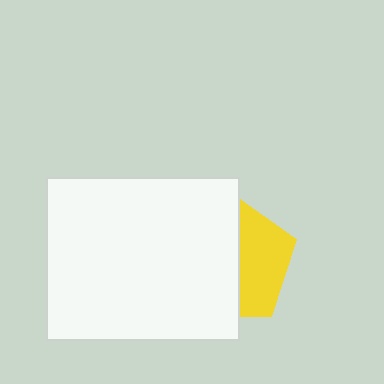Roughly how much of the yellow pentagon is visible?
A small part of it is visible (roughly 41%).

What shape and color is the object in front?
The object in front is a white rectangle.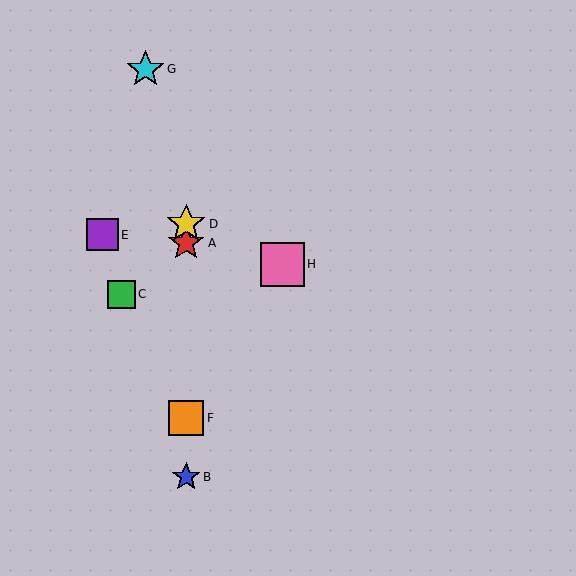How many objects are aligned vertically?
4 objects (A, B, D, F) are aligned vertically.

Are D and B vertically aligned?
Yes, both are at x≈186.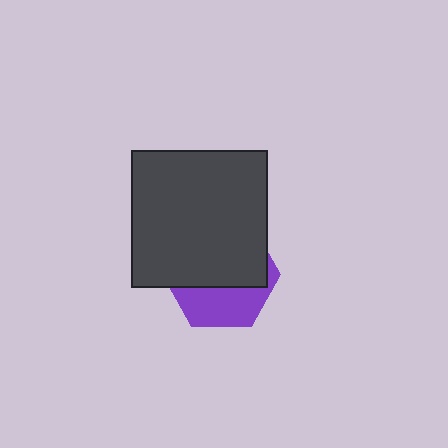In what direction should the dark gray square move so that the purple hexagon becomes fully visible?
The dark gray square should move up. That is the shortest direction to clear the overlap and leave the purple hexagon fully visible.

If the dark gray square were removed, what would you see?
You would see the complete purple hexagon.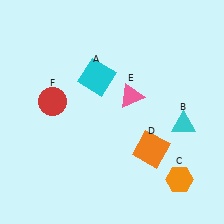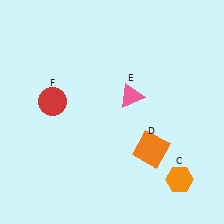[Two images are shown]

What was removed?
The cyan triangle (B), the cyan square (A) were removed in Image 2.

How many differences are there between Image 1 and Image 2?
There are 2 differences between the two images.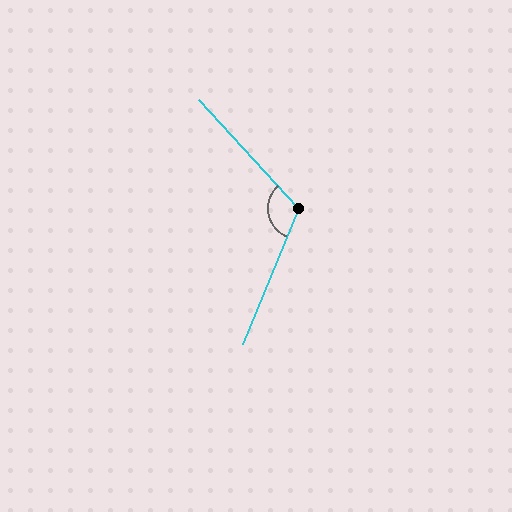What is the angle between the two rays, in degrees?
Approximately 115 degrees.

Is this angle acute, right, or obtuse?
It is obtuse.